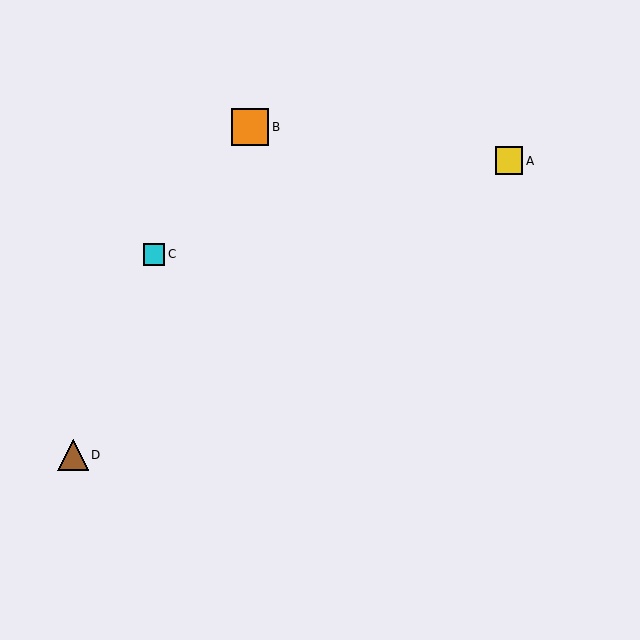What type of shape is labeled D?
Shape D is a brown triangle.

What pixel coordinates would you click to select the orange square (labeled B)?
Click at (250, 127) to select the orange square B.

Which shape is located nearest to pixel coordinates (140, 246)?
The cyan square (labeled C) at (154, 254) is nearest to that location.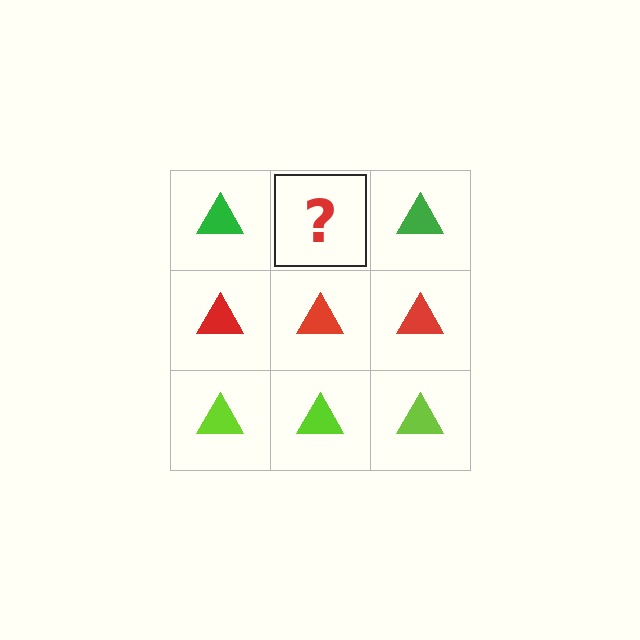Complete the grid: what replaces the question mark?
The question mark should be replaced with a green triangle.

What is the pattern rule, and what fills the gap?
The rule is that each row has a consistent color. The gap should be filled with a green triangle.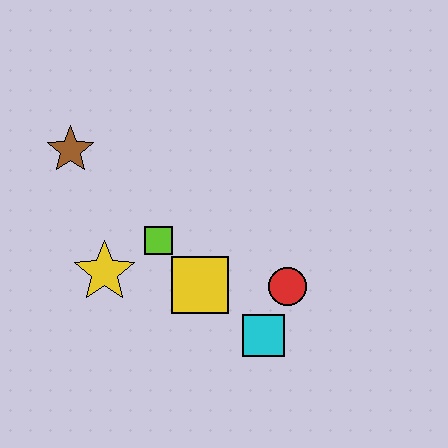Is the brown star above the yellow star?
Yes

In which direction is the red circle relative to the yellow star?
The red circle is to the right of the yellow star.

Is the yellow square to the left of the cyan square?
Yes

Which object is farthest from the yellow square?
The brown star is farthest from the yellow square.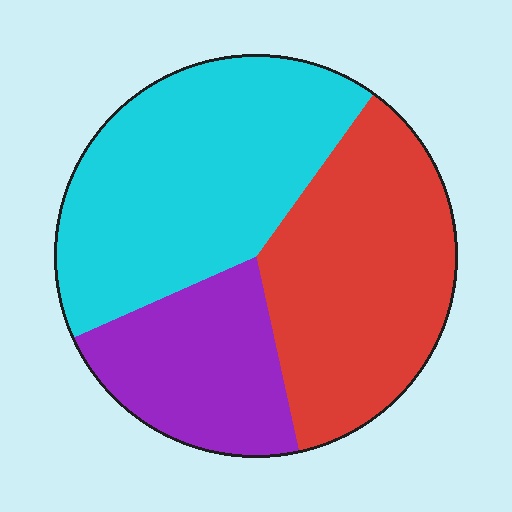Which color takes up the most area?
Cyan, at roughly 40%.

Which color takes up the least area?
Purple, at roughly 20%.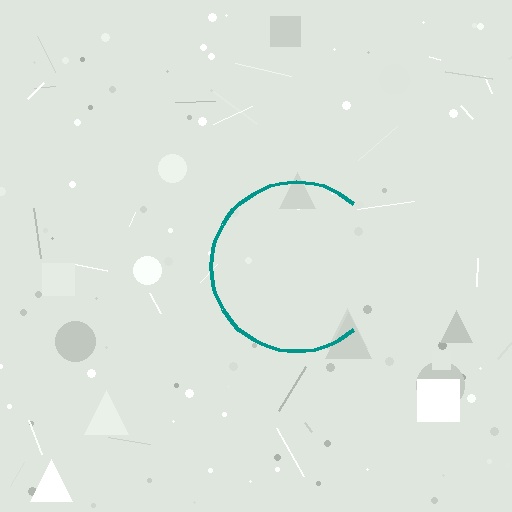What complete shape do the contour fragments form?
The contour fragments form a circle.